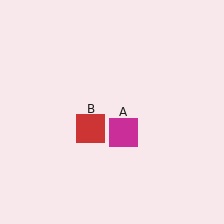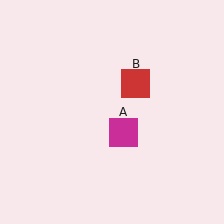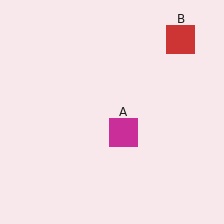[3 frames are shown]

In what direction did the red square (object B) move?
The red square (object B) moved up and to the right.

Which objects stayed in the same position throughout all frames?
Magenta square (object A) remained stationary.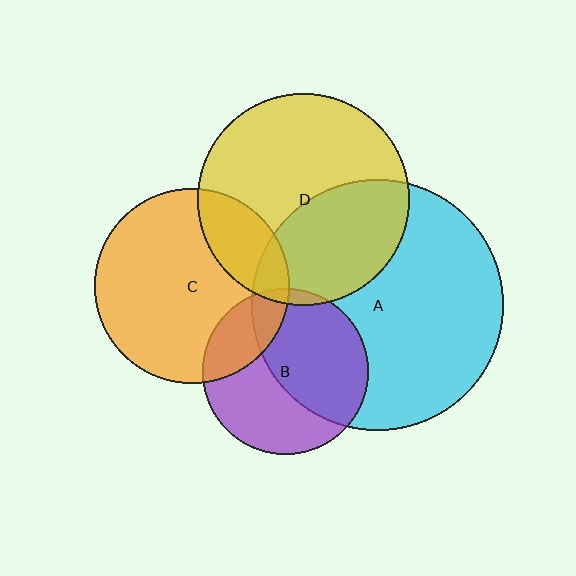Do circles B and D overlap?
Yes.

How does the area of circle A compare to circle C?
Approximately 1.7 times.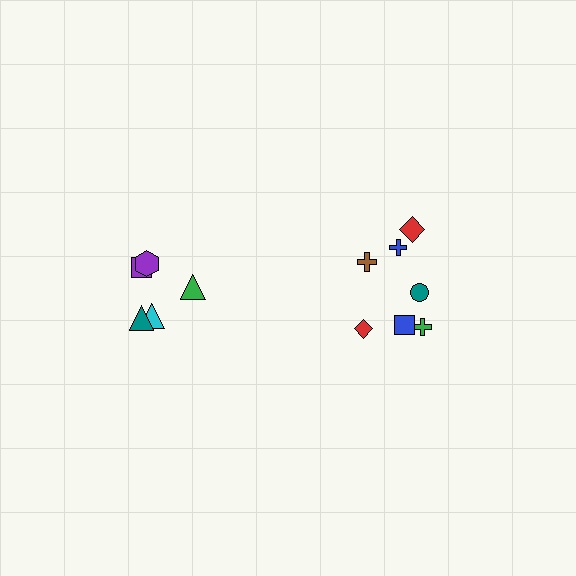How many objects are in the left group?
There are 5 objects.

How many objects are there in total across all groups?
There are 12 objects.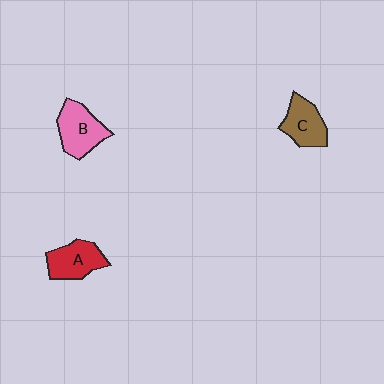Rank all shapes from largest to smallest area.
From largest to smallest: B (pink), A (red), C (brown).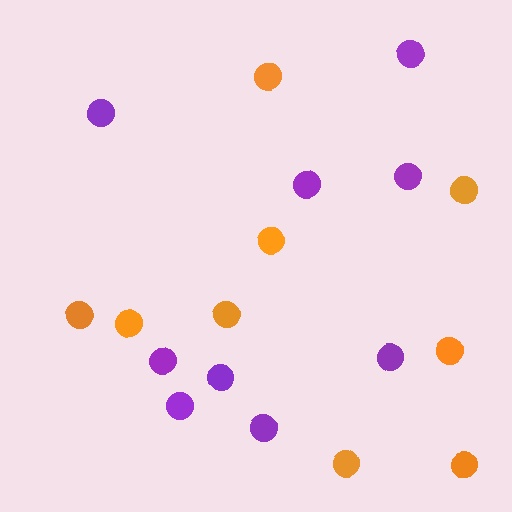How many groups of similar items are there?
There are 2 groups: one group of purple circles (9) and one group of orange circles (9).